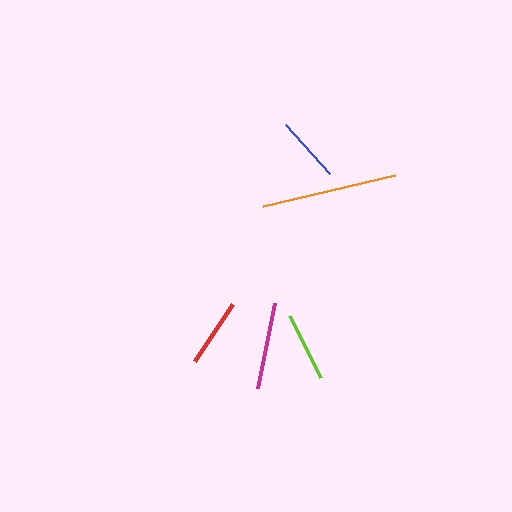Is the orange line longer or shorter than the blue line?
The orange line is longer than the blue line.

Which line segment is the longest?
The orange line is the longest at approximately 135 pixels.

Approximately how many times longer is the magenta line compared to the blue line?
The magenta line is approximately 1.3 times the length of the blue line.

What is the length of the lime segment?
The lime segment is approximately 70 pixels long.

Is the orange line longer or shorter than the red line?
The orange line is longer than the red line.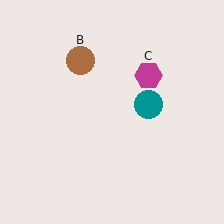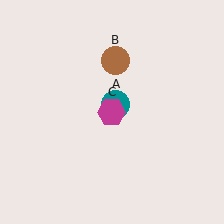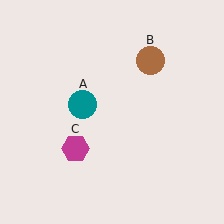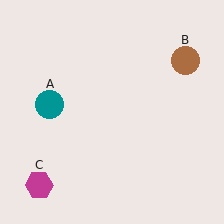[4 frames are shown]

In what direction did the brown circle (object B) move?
The brown circle (object B) moved right.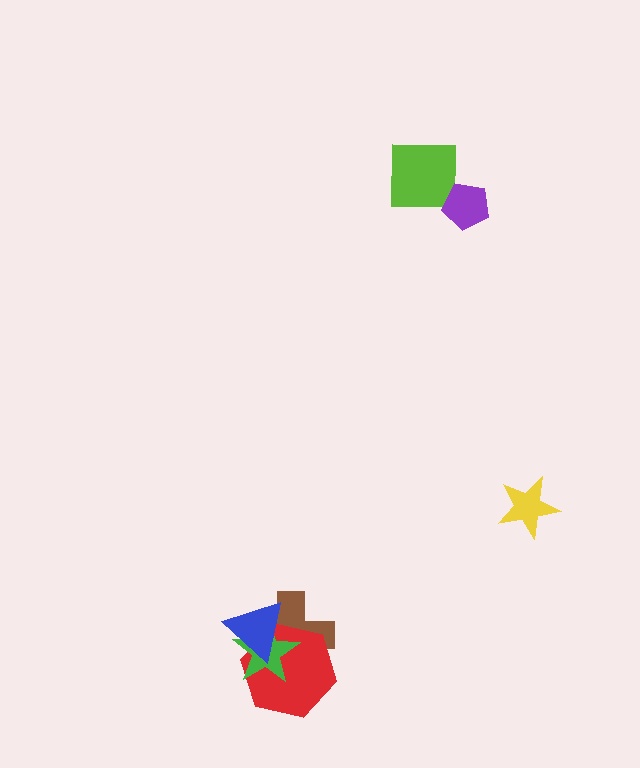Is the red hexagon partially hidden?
Yes, it is partially covered by another shape.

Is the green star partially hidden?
Yes, it is partially covered by another shape.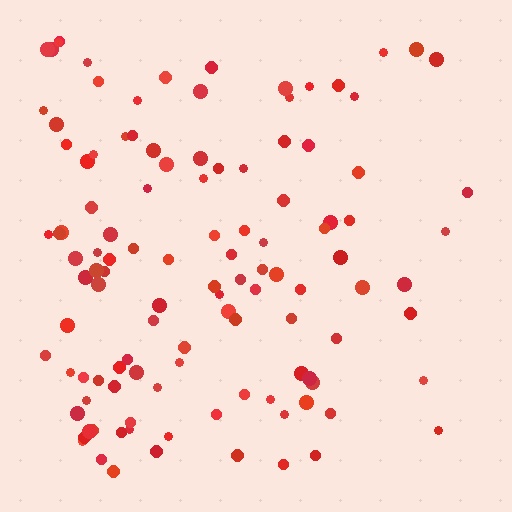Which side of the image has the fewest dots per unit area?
The right.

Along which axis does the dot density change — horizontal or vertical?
Horizontal.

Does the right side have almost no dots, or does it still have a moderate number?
Still a moderate number, just noticeably fewer than the left.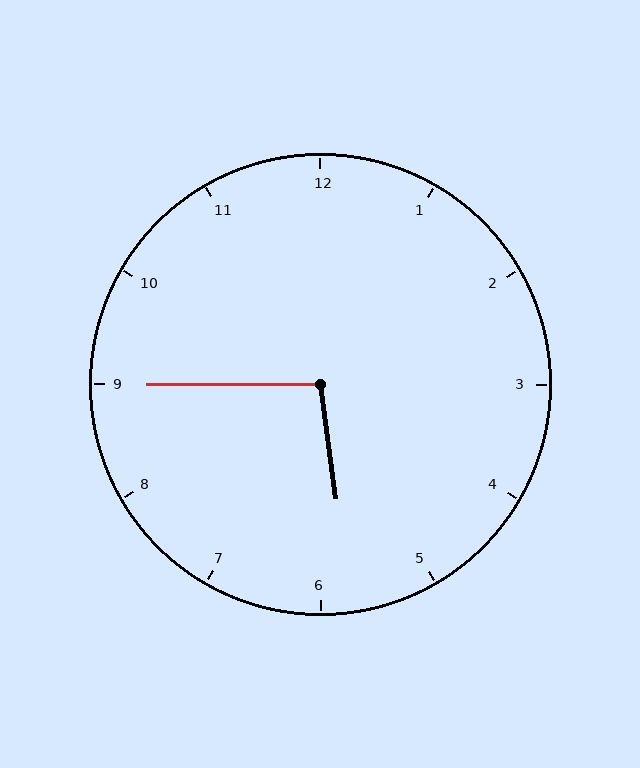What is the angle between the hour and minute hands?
Approximately 98 degrees.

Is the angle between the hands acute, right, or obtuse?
It is obtuse.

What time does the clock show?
5:45.